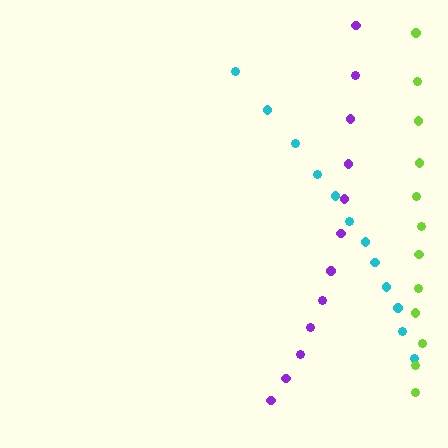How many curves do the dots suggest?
There are 3 distinct paths.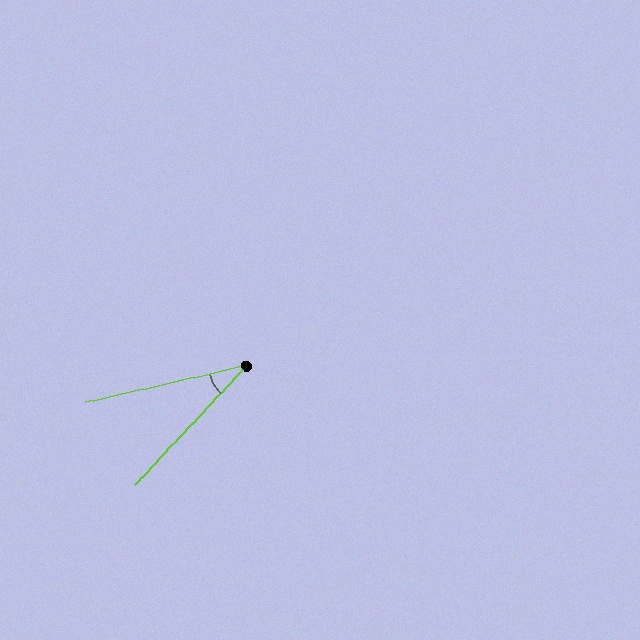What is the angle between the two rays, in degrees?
Approximately 34 degrees.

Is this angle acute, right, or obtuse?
It is acute.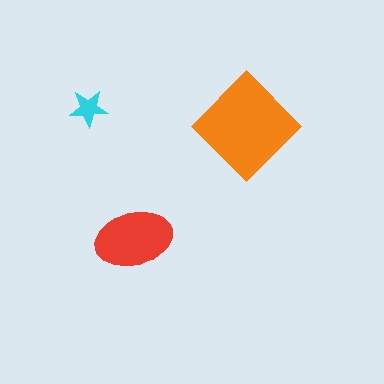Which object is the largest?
The orange diamond.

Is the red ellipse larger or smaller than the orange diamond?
Smaller.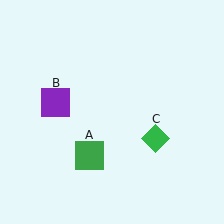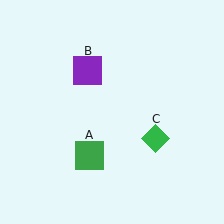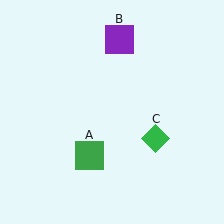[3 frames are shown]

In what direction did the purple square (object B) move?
The purple square (object B) moved up and to the right.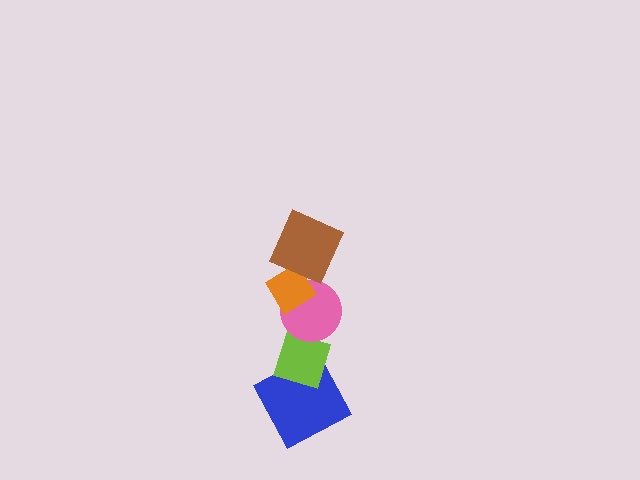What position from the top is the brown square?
The brown square is 1st from the top.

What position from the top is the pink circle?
The pink circle is 3rd from the top.